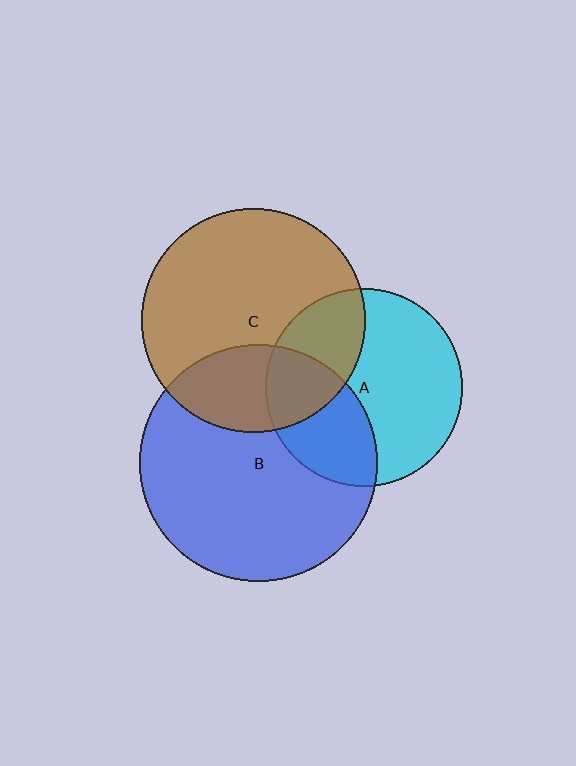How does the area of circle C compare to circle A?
Approximately 1.3 times.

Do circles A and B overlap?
Yes.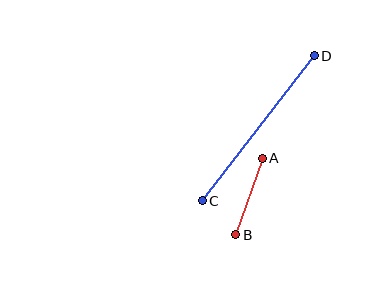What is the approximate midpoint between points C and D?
The midpoint is at approximately (258, 128) pixels.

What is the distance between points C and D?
The distance is approximately 183 pixels.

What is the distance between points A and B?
The distance is approximately 81 pixels.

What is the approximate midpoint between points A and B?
The midpoint is at approximately (249, 196) pixels.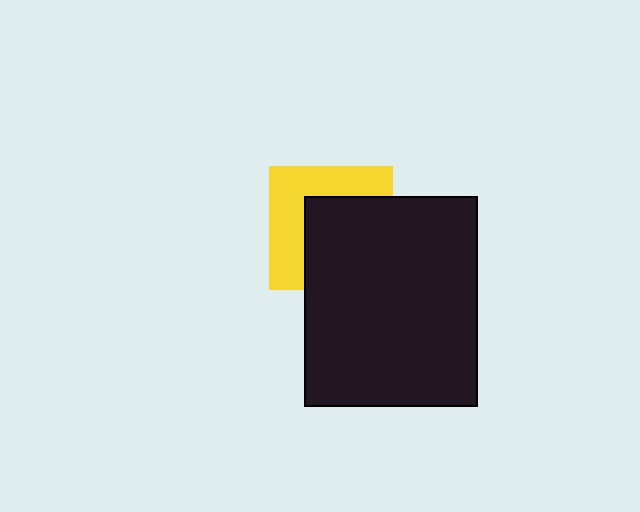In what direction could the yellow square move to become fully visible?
The yellow square could move toward the upper-left. That would shift it out from behind the black rectangle entirely.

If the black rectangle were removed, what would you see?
You would see the complete yellow square.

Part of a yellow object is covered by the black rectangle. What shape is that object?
It is a square.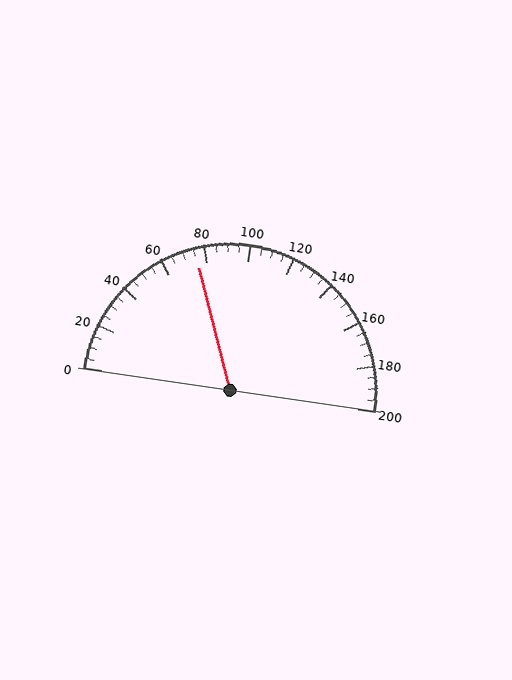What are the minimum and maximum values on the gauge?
The gauge ranges from 0 to 200.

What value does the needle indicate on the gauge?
The needle indicates approximately 75.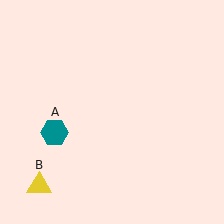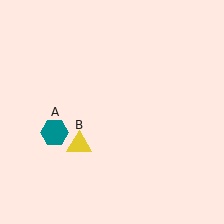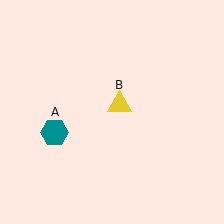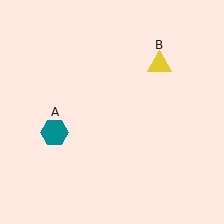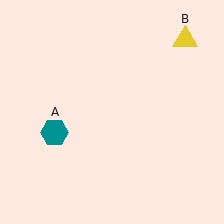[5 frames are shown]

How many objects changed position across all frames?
1 object changed position: yellow triangle (object B).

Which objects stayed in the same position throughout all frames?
Teal hexagon (object A) remained stationary.